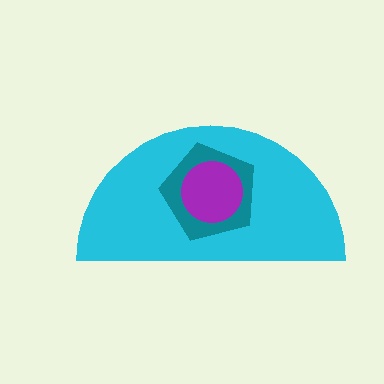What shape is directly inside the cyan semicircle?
The teal pentagon.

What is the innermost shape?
The purple circle.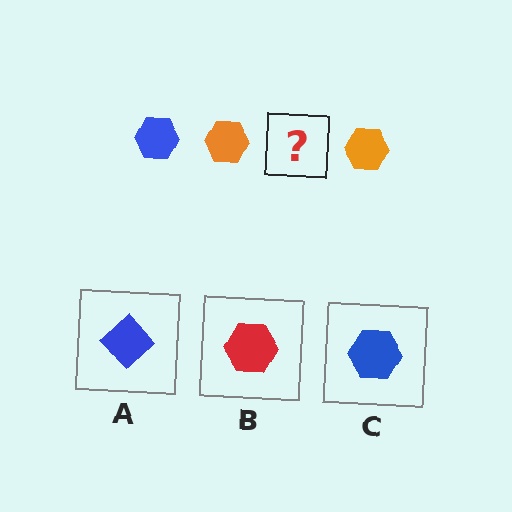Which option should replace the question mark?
Option C.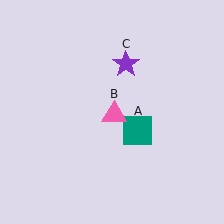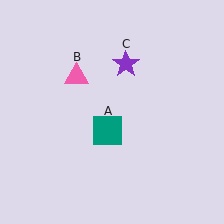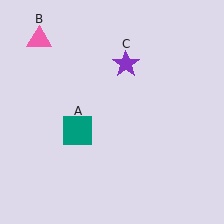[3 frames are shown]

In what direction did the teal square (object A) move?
The teal square (object A) moved left.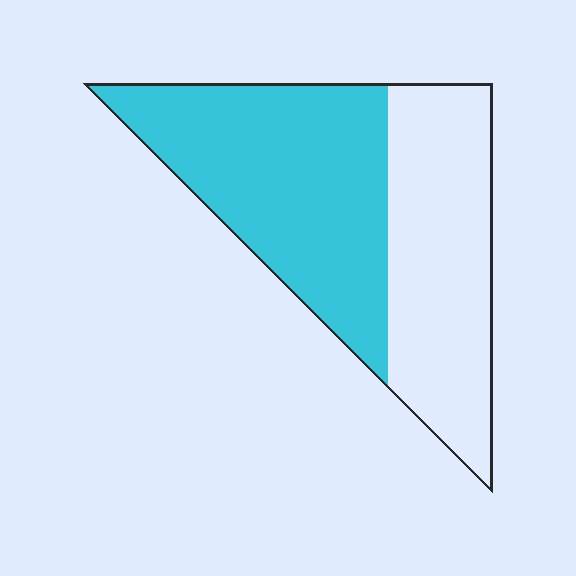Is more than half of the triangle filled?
Yes.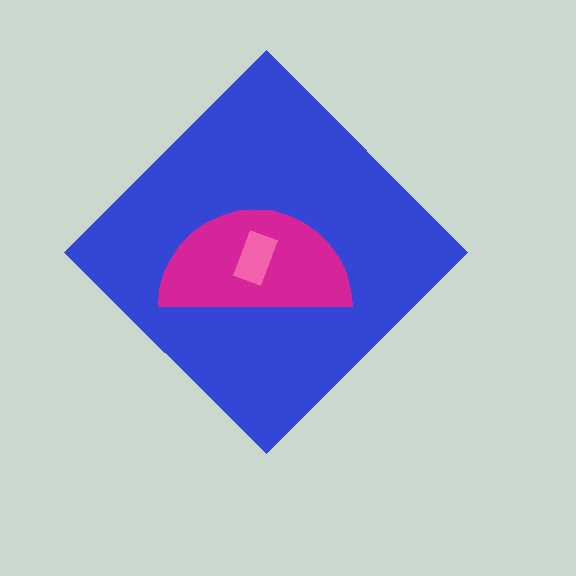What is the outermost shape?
The blue diamond.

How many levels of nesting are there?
3.